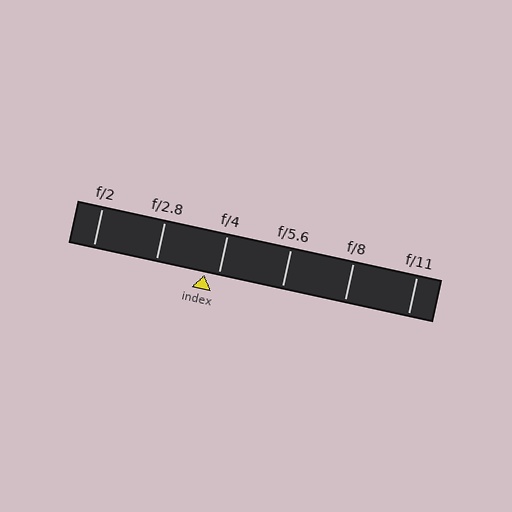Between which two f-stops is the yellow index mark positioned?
The index mark is between f/2.8 and f/4.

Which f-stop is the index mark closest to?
The index mark is closest to f/4.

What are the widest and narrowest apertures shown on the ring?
The widest aperture shown is f/2 and the narrowest is f/11.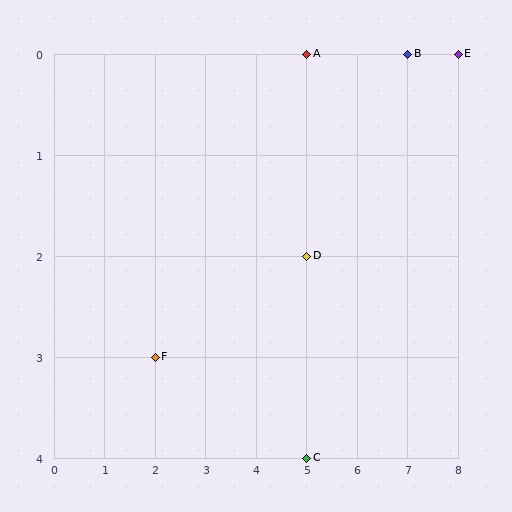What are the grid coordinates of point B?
Point B is at grid coordinates (7, 0).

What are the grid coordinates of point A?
Point A is at grid coordinates (5, 0).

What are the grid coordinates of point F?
Point F is at grid coordinates (2, 3).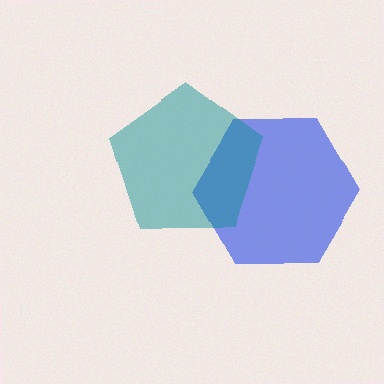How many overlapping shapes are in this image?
There are 2 overlapping shapes in the image.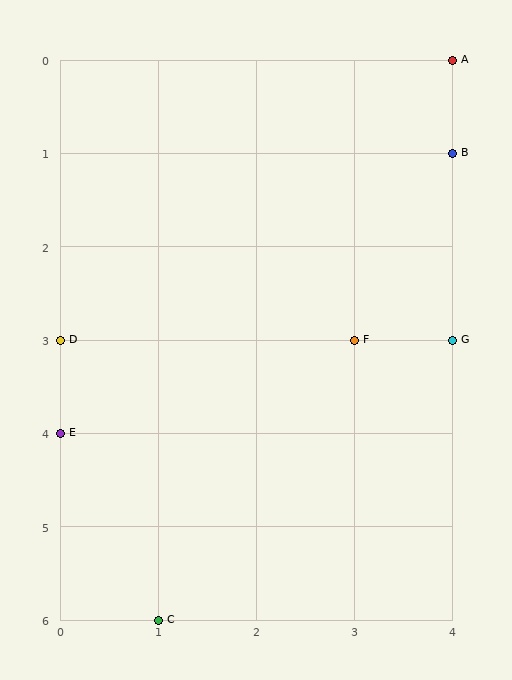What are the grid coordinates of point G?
Point G is at grid coordinates (4, 3).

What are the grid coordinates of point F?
Point F is at grid coordinates (3, 3).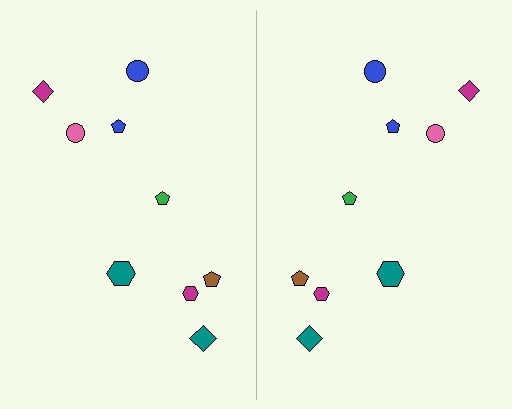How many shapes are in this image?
There are 18 shapes in this image.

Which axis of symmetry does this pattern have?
The pattern has a vertical axis of symmetry running through the center of the image.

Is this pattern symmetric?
Yes, this pattern has bilateral (reflection) symmetry.